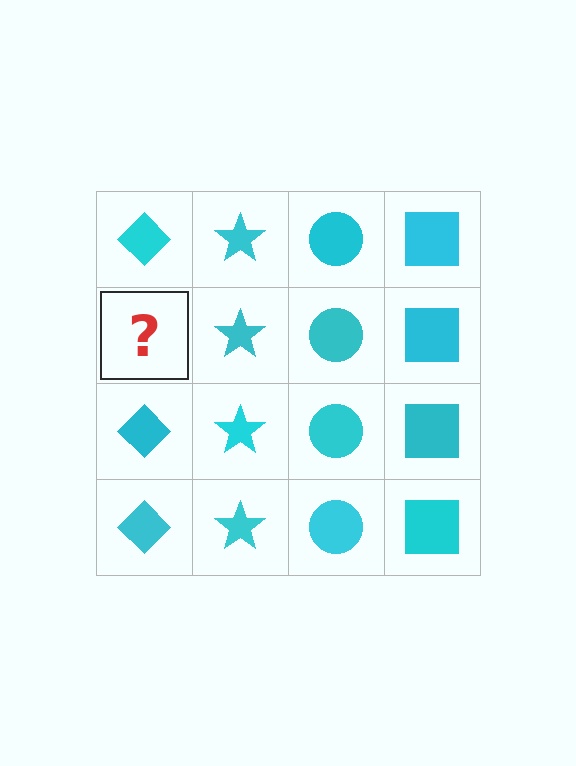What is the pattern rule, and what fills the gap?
The rule is that each column has a consistent shape. The gap should be filled with a cyan diamond.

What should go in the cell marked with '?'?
The missing cell should contain a cyan diamond.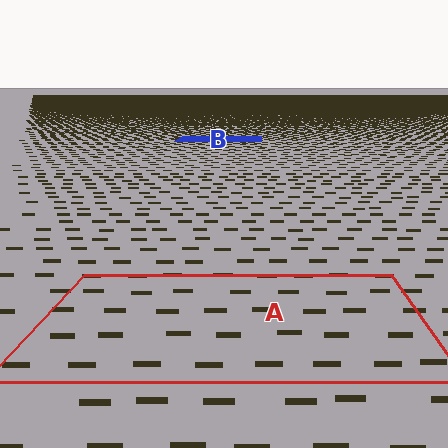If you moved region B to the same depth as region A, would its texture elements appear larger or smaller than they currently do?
They would appear larger. At a closer depth, the same texture elements are projected at a bigger on-screen size.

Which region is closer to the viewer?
Region A is closer. The texture elements there are larger and more spread out.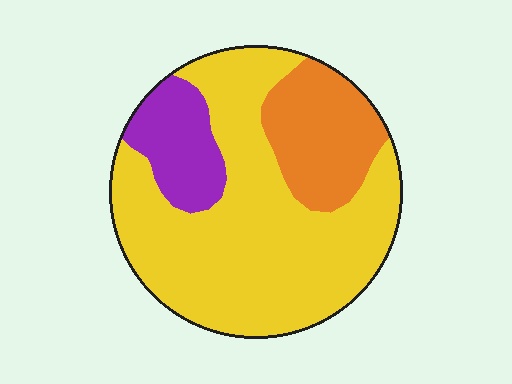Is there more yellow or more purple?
Yellow.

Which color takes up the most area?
Yellow, at roughly 65%.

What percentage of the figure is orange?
Orange takes up about one fifth (1/5) of the figure.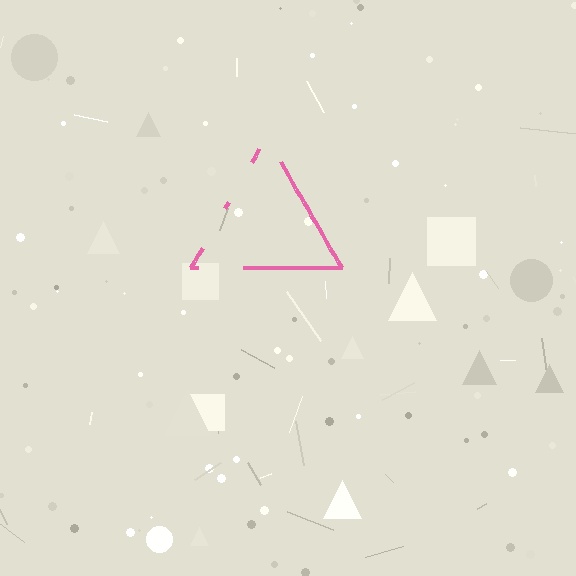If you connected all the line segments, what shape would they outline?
They would outline a triangle.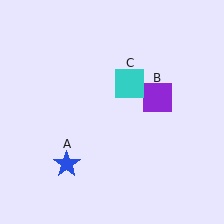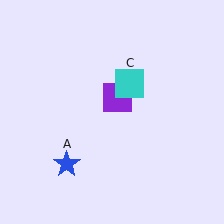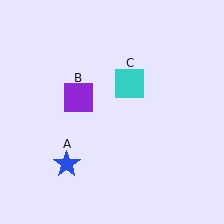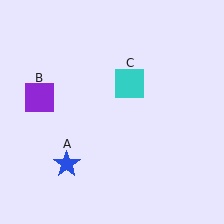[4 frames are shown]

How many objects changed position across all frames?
1 object changed position: purple square (object B).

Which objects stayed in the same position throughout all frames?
Blue star (object A) and cyan square (object C) remained stationary.